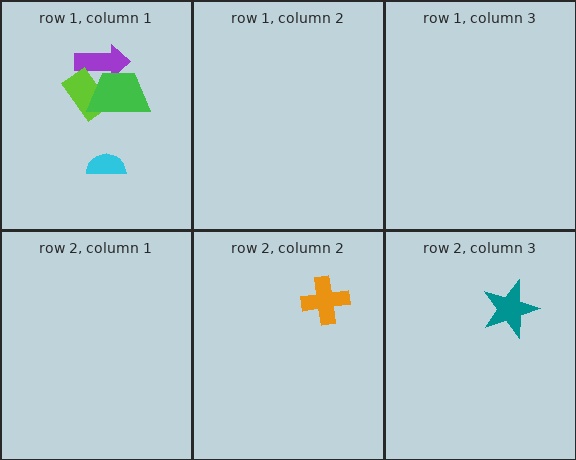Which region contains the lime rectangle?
The row 1, column 1 region.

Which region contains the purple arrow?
The row 1, column 1 region.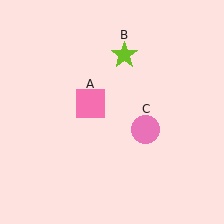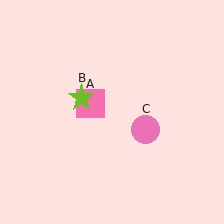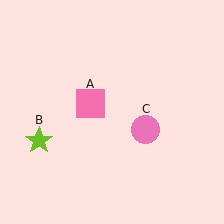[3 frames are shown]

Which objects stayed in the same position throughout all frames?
Pink square (object A) and pink circle (object C) remained stationary.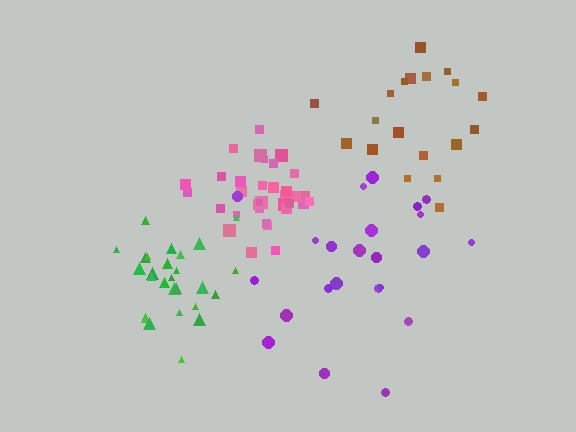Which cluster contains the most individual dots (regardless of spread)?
Pink (34).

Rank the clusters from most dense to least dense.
pink, green, purple, brown.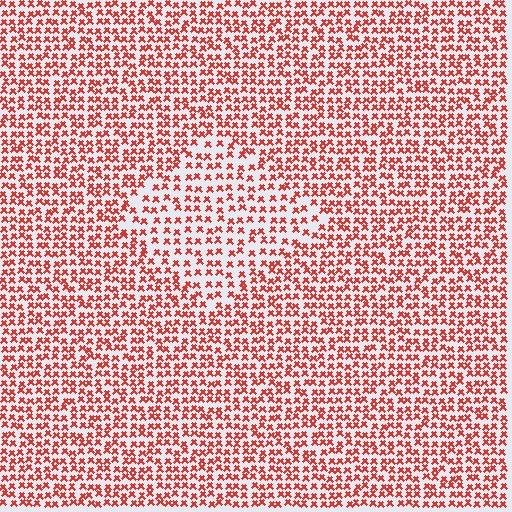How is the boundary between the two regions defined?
The boundary is defined by a change in element density (approximately 1.6x ratio). All elements are the same color, size, and shape.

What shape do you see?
I see a diamond.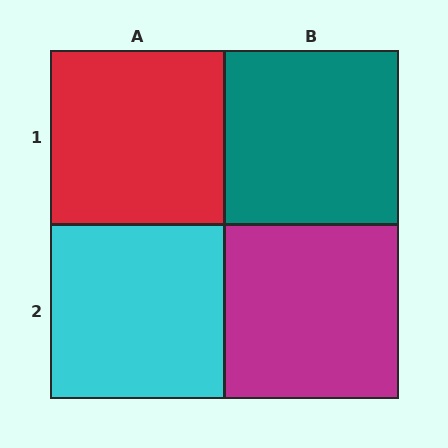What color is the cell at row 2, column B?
Magenta.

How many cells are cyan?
1 cell is cyan.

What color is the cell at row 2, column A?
Cyan.